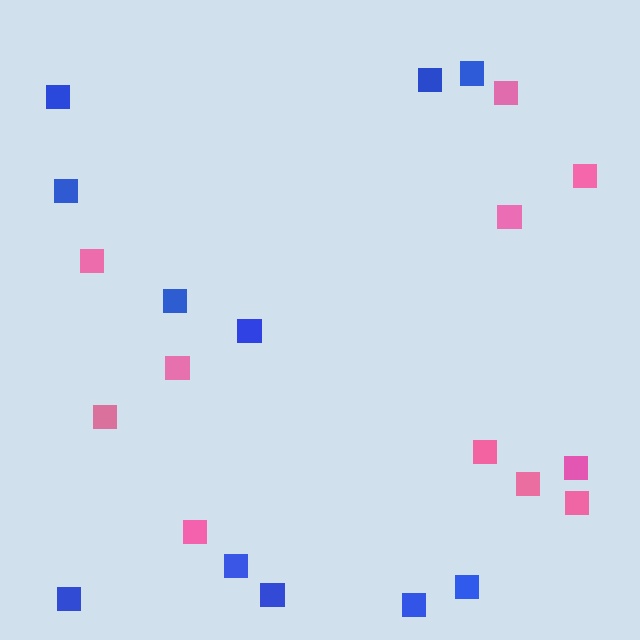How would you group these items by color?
There are 2 groups: one group of pink squares (11) and one group of blue squares (11).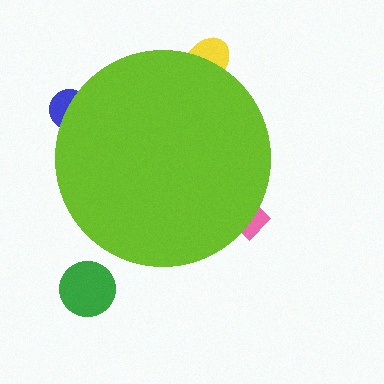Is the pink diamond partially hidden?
Yes, the pink diamond is partially hidden behind the lime circle.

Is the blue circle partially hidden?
Yes, the blue circle is partially hidden behind the lime circle.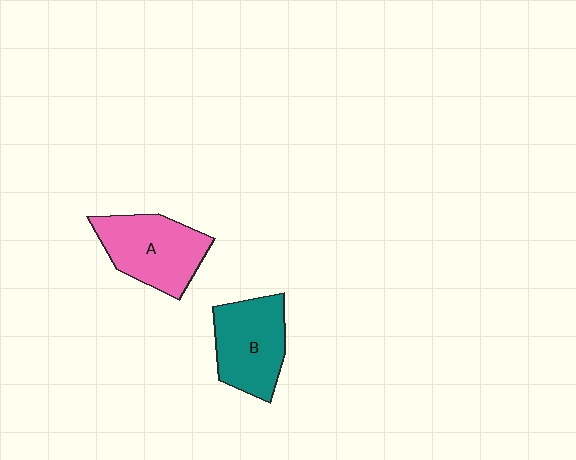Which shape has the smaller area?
Shape B (teal).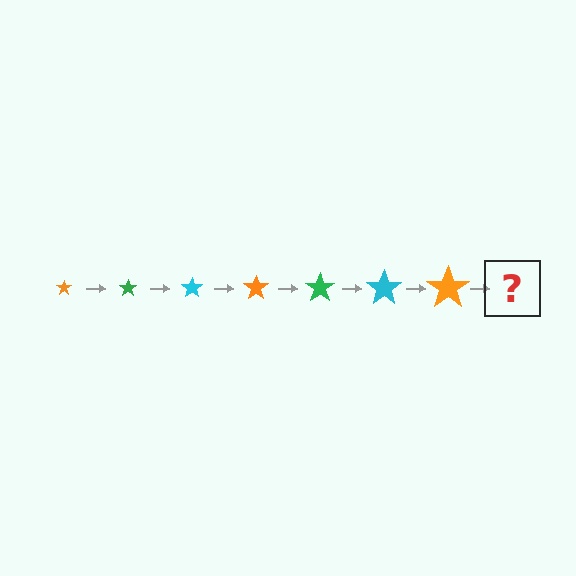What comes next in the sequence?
The next element should be a green star, larger than the previous one.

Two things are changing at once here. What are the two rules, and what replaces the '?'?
The two rules are that the star grows larger each step and the color cycles through orange, green, and cyan. The '?' should be a green star, larger than the previous one.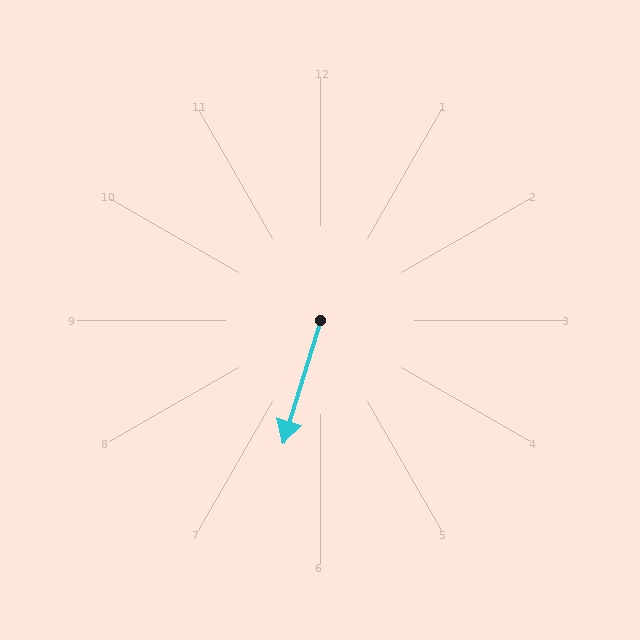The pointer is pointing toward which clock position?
Roughly 7 o'clock.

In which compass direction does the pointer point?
South.